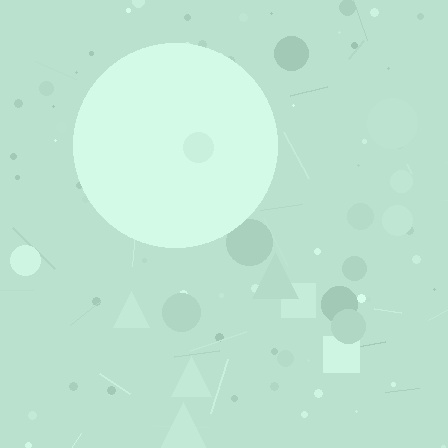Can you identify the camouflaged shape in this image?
The camouflaged shape is a circle.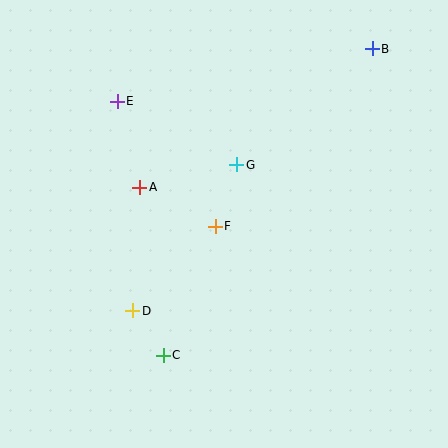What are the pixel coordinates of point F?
Point F is at (215, 226).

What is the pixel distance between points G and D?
The distance between G and D is 179 pixels.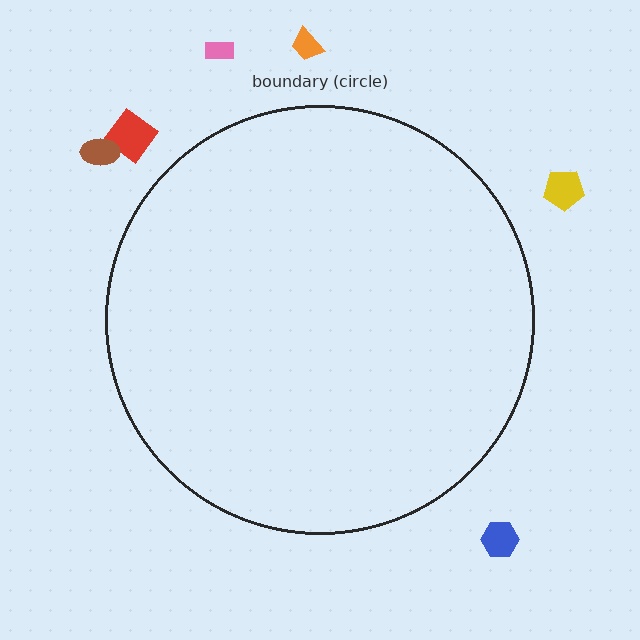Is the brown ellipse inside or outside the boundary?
Outside.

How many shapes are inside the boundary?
0 inside, 6 outside.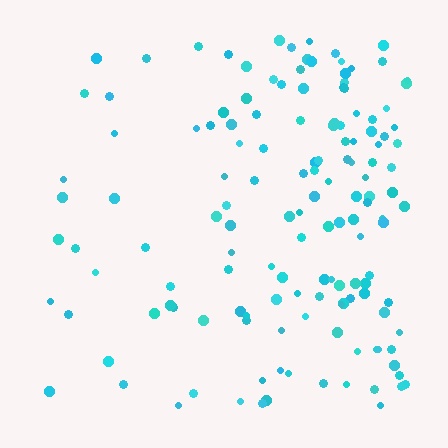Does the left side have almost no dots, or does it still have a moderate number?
Still a moderate number, just noticeably fewer than the right.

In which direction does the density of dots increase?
From left to right, with the right side densest.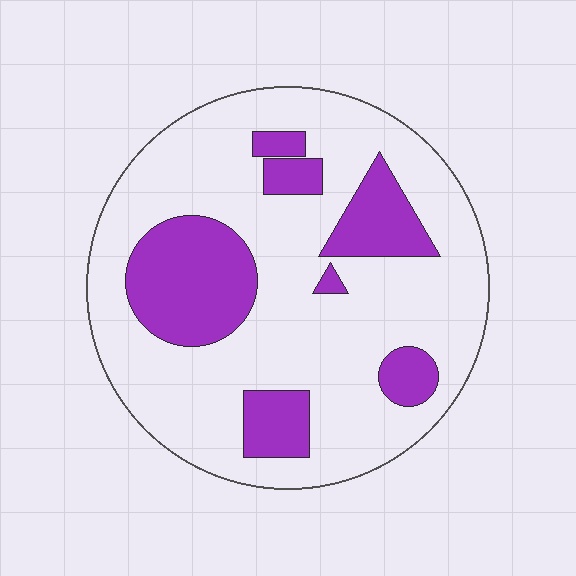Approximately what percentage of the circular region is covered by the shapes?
Approximately 25%.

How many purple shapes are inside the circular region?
7.